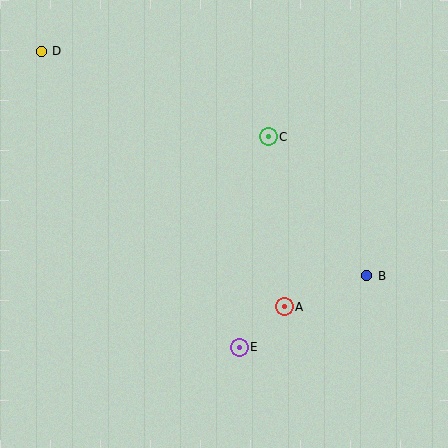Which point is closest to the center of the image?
Point C at (268, 137) is closest to the center.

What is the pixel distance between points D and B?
The distance between D and B is 395 pixels.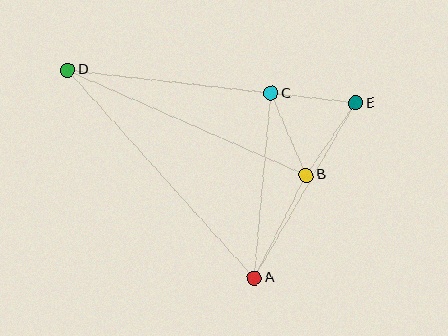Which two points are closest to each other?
Points C and E are closest to each other.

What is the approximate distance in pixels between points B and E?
The distance between B and E is approximately 87 pixels.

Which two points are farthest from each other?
Points D and E are farthest from each other.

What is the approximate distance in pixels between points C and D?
The distance between C and D is approximately 205 pixels.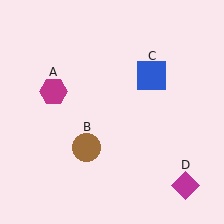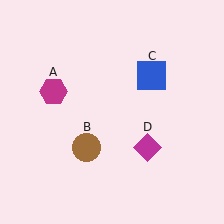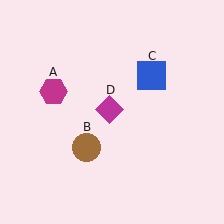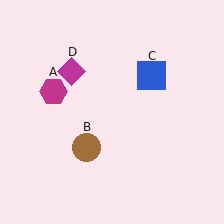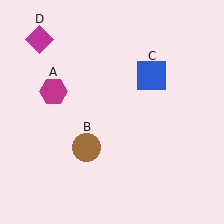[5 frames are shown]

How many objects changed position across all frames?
1 object changed position: magenta diamond (object D).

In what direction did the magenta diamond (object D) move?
The magenta diamond (object D) moved up and to the left.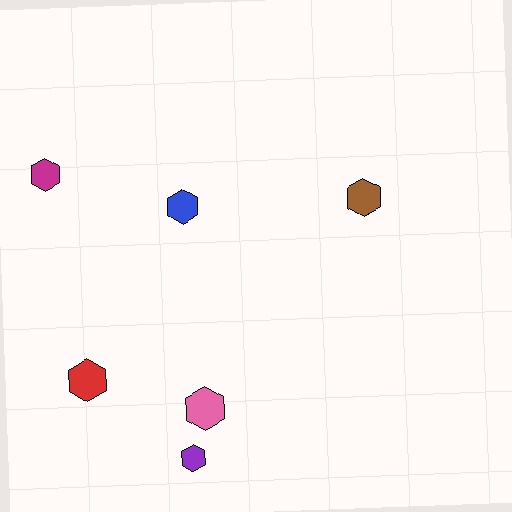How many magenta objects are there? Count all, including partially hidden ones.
There is 1 magenta object.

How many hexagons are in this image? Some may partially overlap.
There are 6 hexagons.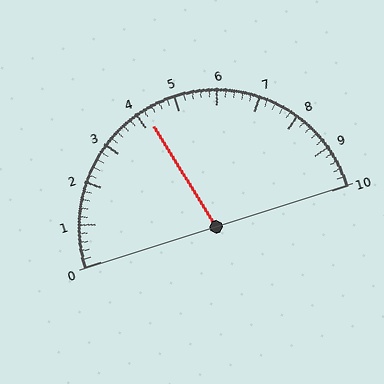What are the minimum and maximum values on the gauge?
The gauge ranges from 0 to 10.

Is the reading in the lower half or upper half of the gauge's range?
The reading is in the lower half of the range (0 to 10).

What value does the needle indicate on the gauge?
The needle indicates approximately 4.2.